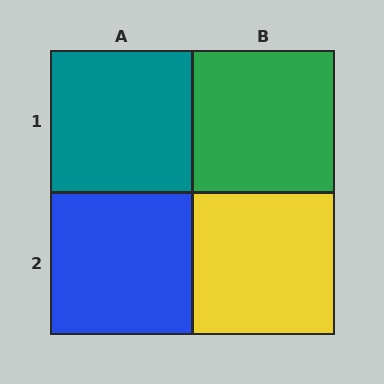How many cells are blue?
1 cell is blue.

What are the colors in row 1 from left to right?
Teal, green.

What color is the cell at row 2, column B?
Yellow.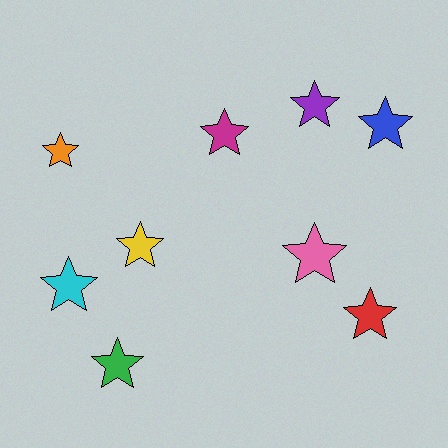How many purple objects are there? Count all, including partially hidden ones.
There is 1 purple object.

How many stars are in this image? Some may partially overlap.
There are 9 stars.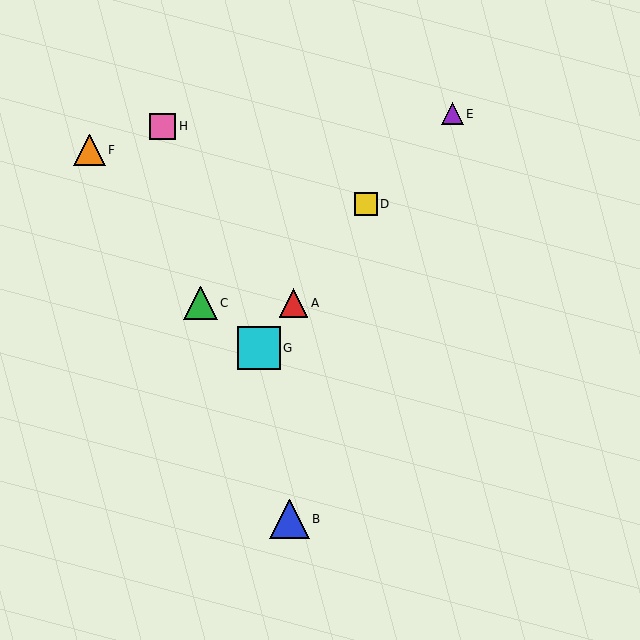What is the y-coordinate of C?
Object C is at y≈303.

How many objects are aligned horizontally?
2 objects (A, C) are aligned horizontally.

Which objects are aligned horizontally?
Objects A, C are aligned horizontally.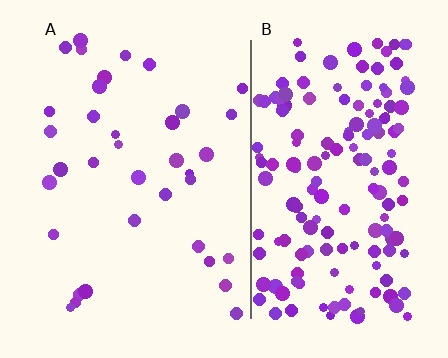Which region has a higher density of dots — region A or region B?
B (the right).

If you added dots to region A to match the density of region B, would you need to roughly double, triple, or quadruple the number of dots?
Approximately quadruple.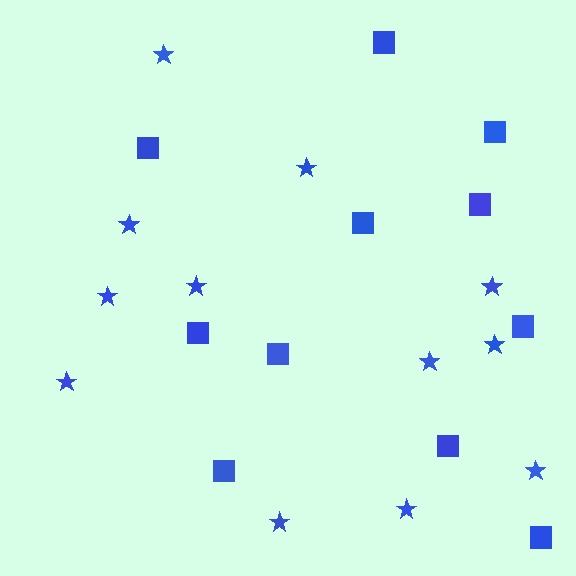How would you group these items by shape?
There are 2 groups: one group of squares (11) and one group of stars (12).